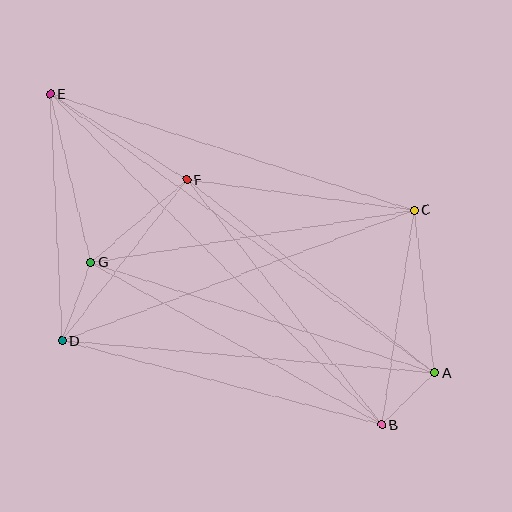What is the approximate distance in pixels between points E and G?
The distance between E and G is approximately 173 pixels.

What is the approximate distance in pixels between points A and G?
The distance between A and G is approximately 361 pixels.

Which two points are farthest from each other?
Points A and E are farthest from each other.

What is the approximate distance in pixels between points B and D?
The distance between B and D is approximately 331 pixels.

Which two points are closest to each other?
Points A and B are closest to each other.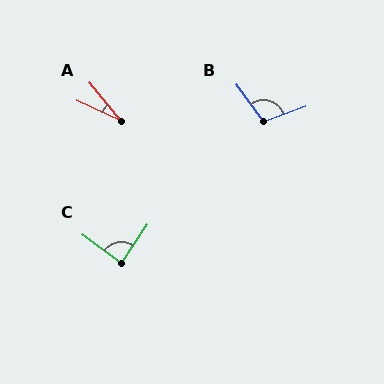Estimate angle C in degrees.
Approximately 87 degrees.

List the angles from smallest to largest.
A (26°), C (87°), B (106°).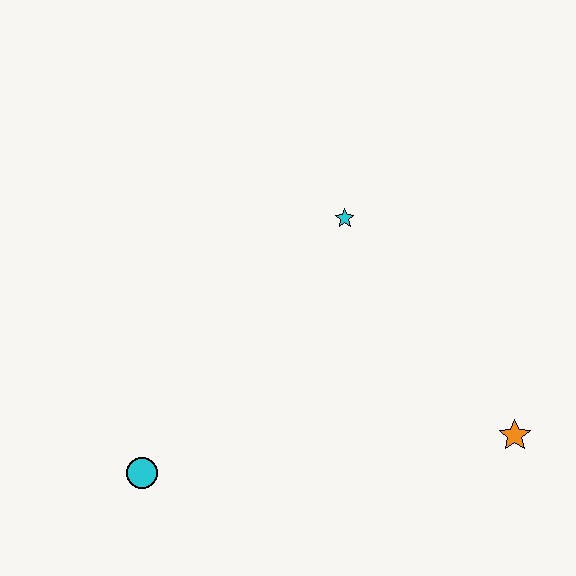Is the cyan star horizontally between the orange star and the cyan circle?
Yes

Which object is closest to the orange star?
The cyan star is closest to the orange star.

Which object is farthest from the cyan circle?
The orange star is farthest from the cyan circle.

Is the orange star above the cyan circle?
Yes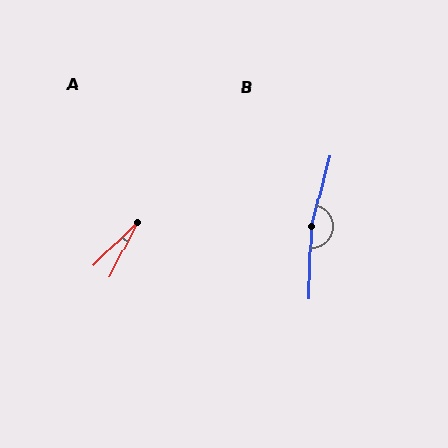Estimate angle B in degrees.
Approximately 168 degrees.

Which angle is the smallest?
A, at approximately 19 degrees.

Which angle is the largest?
B, at approximately 168 degrees.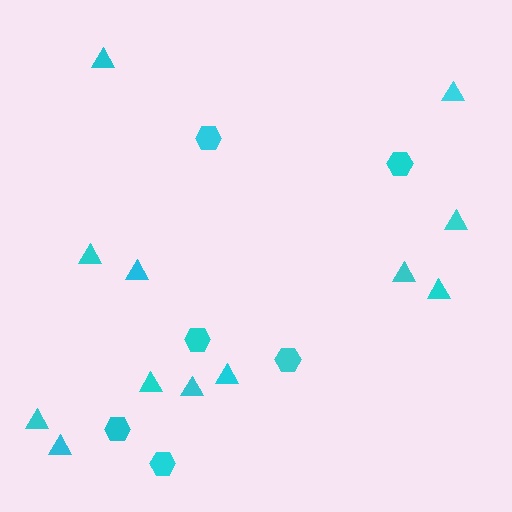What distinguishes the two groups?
There are 2 groups: one group of triangles (12) and one group of hexagons (6).